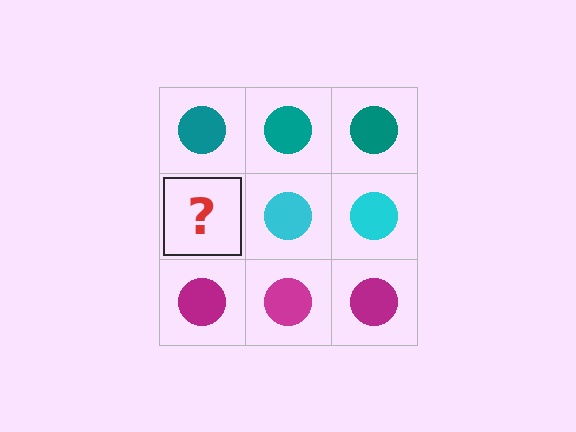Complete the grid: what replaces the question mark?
The question mark should be replaced with a cyan circle.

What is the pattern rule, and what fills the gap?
The rule is that each row has a consistent color. The gap should be filled with a cyan circle.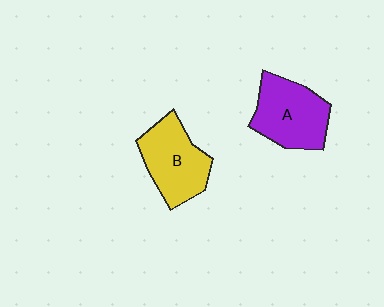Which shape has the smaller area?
Shape B (yellow).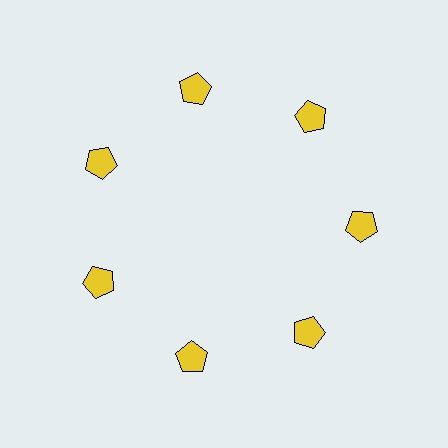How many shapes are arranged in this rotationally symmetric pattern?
There are 7 shapes, arranged in 7 groups of 1.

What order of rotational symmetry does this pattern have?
This pattern has 7-fold rotational symmetry.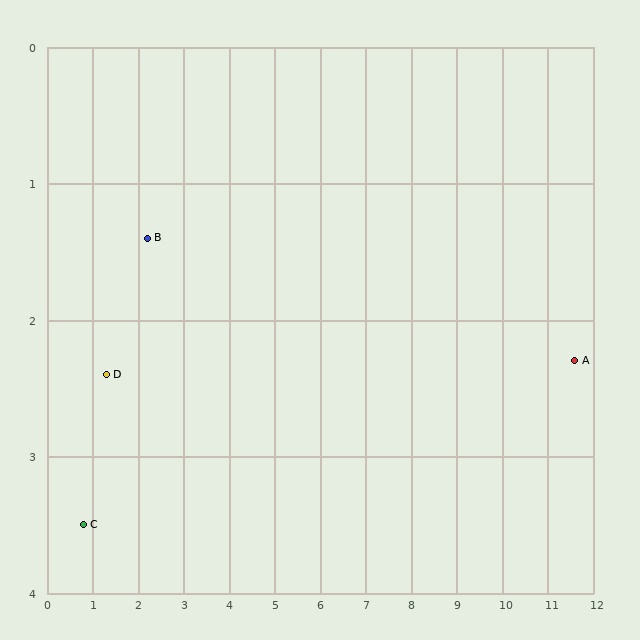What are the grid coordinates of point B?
Point B is at approximately (2.2, 1.4).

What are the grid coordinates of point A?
Point A is at approximately (11.6, 2.3).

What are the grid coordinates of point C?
Point C is at approximately (0.8, 3.5).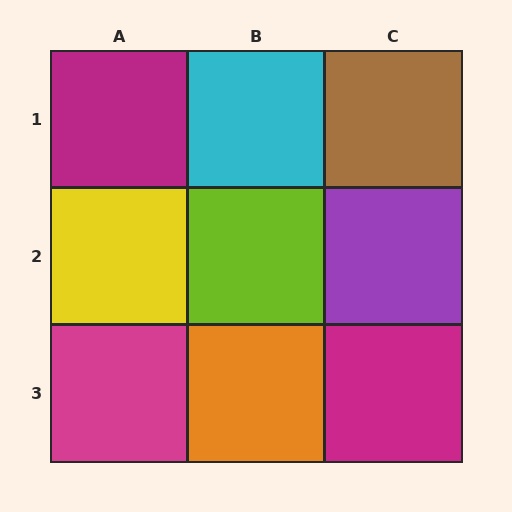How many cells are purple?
1 cell is purple.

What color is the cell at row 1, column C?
Brown.